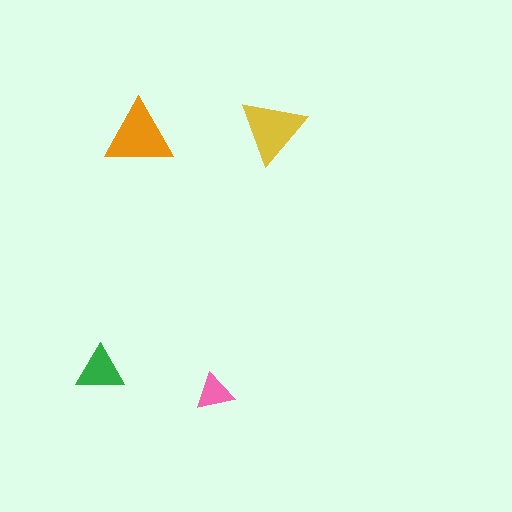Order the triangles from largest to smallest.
the orange one, the yellow one, the green one, the pink one.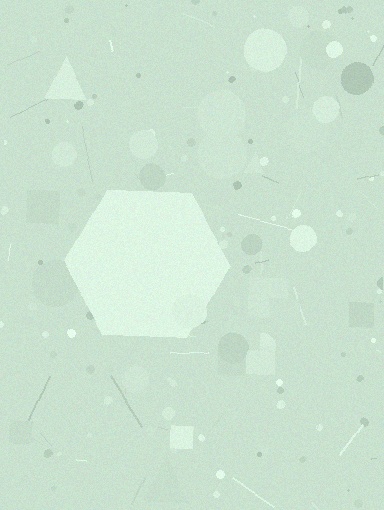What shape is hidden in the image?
A hexagon is hidden in the image.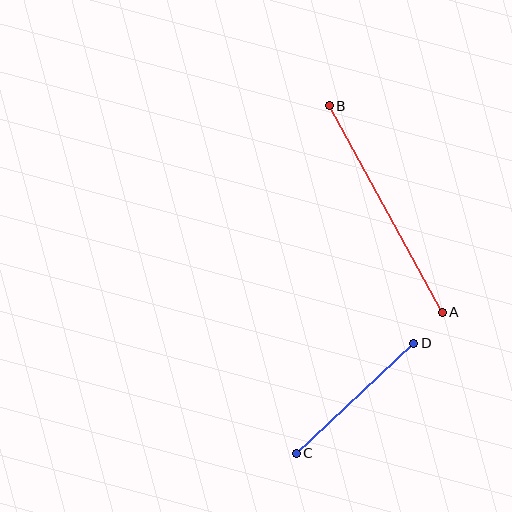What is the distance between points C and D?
The distance is approximately 161 pixels.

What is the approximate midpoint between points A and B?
The midpoint is at approximately (386, 209) pixels.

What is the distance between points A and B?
The distance is approximately 235 pixels.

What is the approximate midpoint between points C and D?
The midpoint is at approximately (355, 398) pixels.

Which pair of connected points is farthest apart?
Points A and B are farthest apart.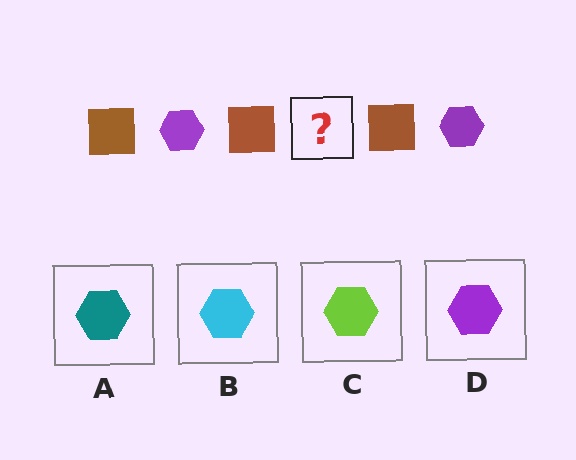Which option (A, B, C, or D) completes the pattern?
D.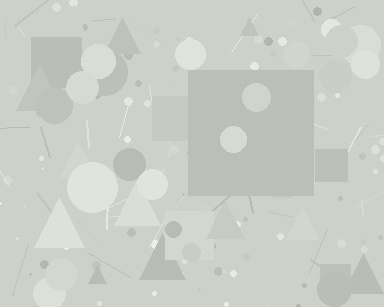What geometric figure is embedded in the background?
A square is embedded in the background.